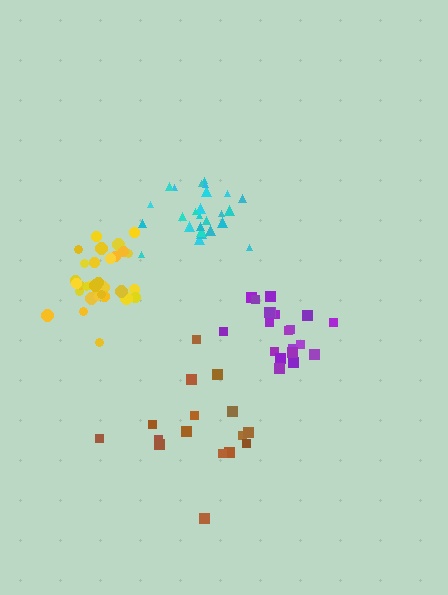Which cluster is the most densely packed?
Yellow.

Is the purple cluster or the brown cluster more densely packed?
Purple.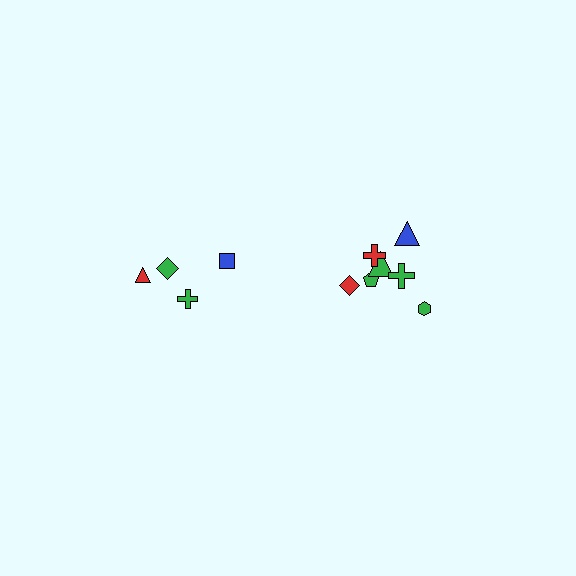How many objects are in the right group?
There are 7 objects.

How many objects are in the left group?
There are 4 objects.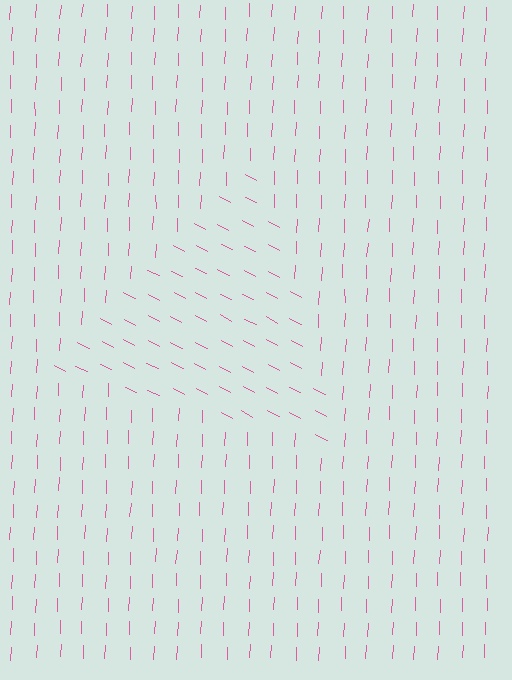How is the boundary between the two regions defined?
The boundary is defined purely by a change in line orientation (approximately 66 degrees difference). All lines are the same color and thickness.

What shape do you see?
I see a triangle.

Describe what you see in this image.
The image is filled with small pink line segments. A triangle region in the image has lines oriented differently from the surrounding lines, creating a visible texture boundary.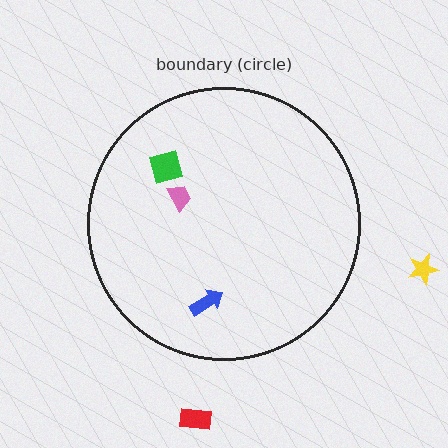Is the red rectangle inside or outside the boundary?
Outside.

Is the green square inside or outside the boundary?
Inside.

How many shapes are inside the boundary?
3 inside, 2 outside.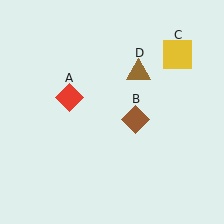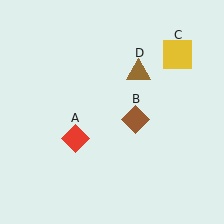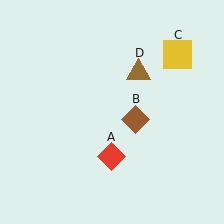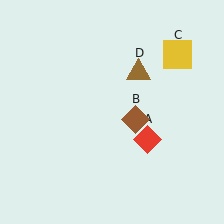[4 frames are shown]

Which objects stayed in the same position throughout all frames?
Brown diamond (object B) and yellow square (object C) and brown triangle (object D) remained stationary.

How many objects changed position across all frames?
1 object changed position: red diamond (object A).